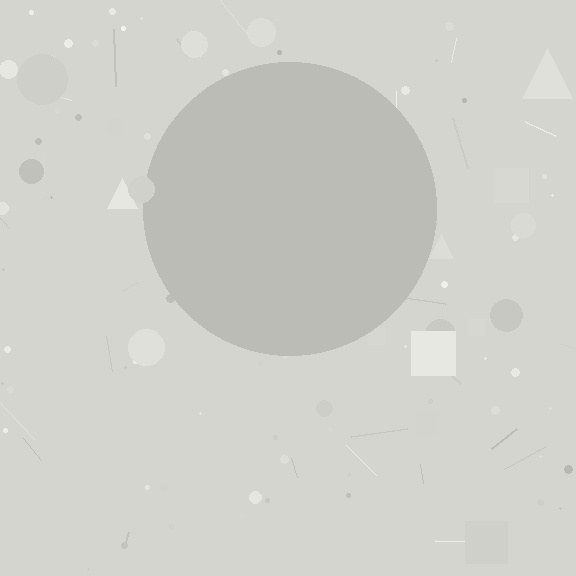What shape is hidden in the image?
A circle is hidden in the image.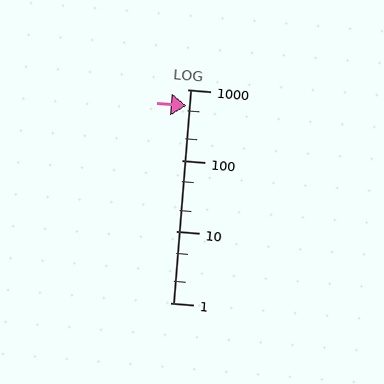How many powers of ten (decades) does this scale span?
The scale spans 3 decades, from 1 to 1000.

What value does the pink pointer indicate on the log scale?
The pointer indicates approximately 590.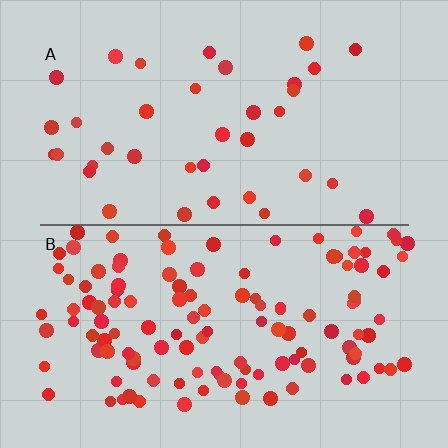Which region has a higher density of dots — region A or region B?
B (the bottom).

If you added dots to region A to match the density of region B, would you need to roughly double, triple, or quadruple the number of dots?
Approximately triple.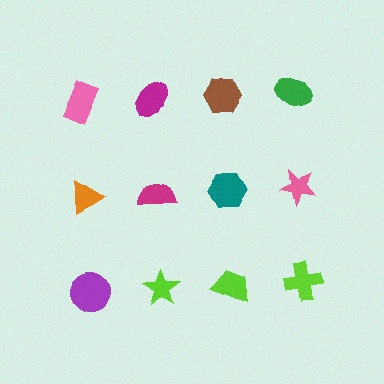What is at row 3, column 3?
A lime trapezoid.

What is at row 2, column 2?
A magenta semicircle.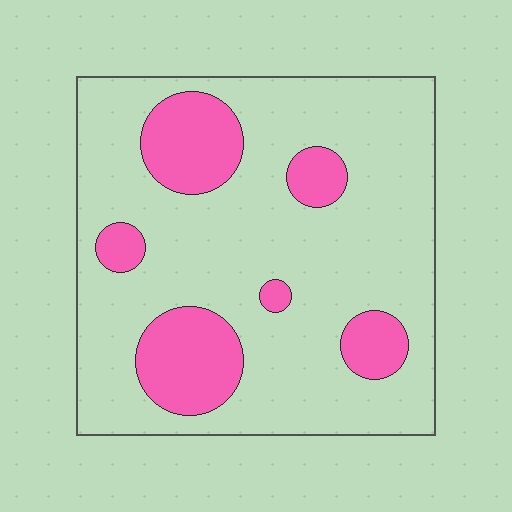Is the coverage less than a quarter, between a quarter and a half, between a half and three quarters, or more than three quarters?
Less than a quarter.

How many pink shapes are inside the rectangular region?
6.